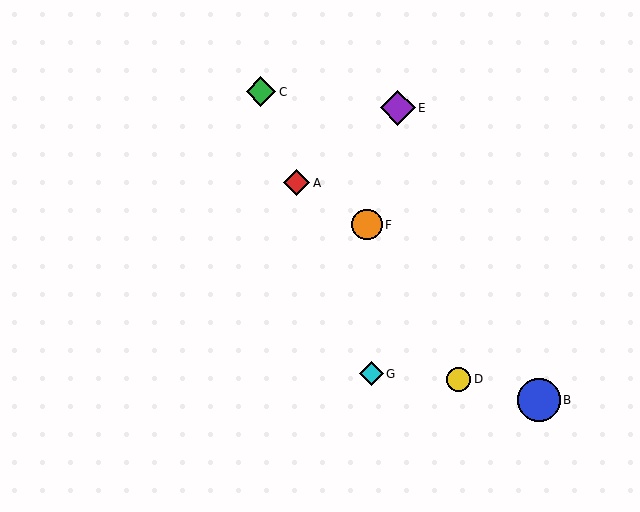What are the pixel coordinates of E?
Object E is at (398, 108).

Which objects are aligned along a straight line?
Objects A, C, G are aligned along a straight line.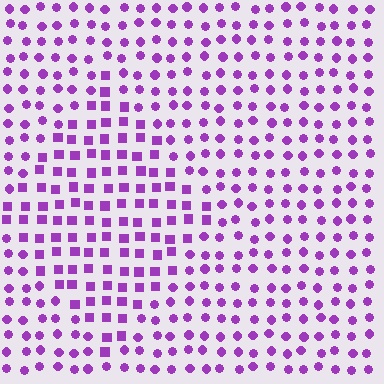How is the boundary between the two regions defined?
The boundary is defined by a change in element shape: squares inside vs. circles outside. All elements share the same color and spacing.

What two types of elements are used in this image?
The image uses squares inside the diamond region and circles outside it.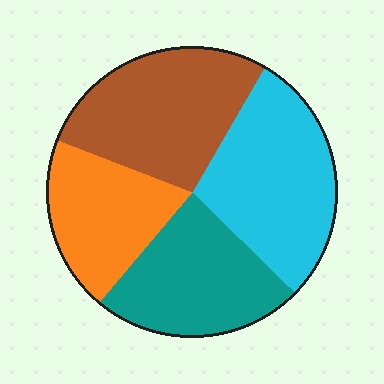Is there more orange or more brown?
Brown.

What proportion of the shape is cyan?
Cyan takes up about one quarter (1/4) of the shape.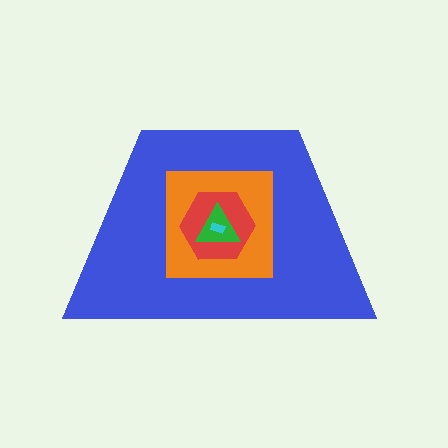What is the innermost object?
The cyan rectangle.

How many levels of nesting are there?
5.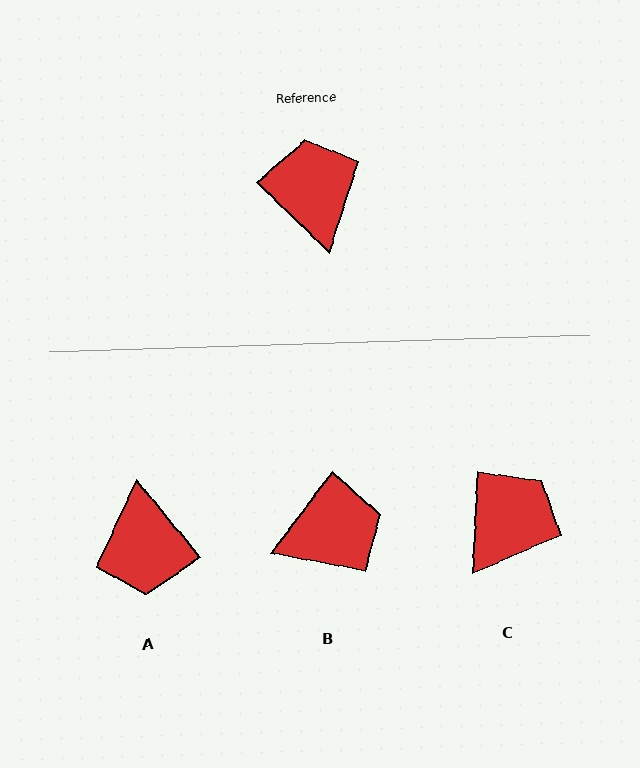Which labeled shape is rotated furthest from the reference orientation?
A, about 174 degrees away.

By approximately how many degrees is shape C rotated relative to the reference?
Approximately 49 degrees clockwise.